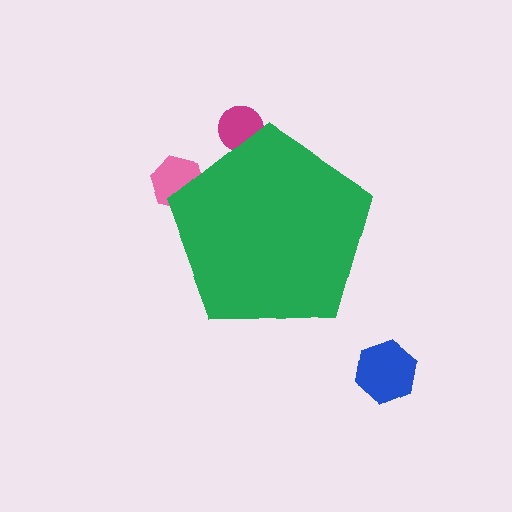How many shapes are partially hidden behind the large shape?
2 shapes are partially hidden.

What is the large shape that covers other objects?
A green pentagon.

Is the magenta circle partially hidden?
Yes, the magenta circle is partially hidden behind the green pentagon.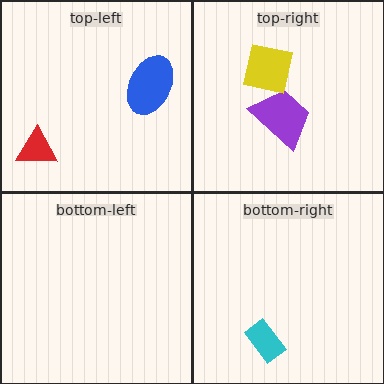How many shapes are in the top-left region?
2.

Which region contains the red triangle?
The top-left region.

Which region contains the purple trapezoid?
The top-right region.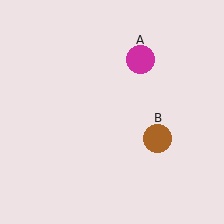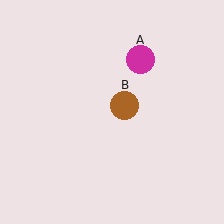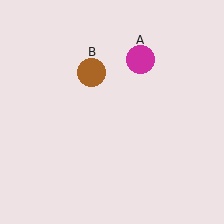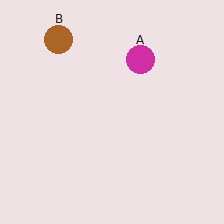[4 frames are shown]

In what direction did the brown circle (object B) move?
The brown circle (object B) moved up and to the left.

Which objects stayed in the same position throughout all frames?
Magenta circle (object A) remained stationary.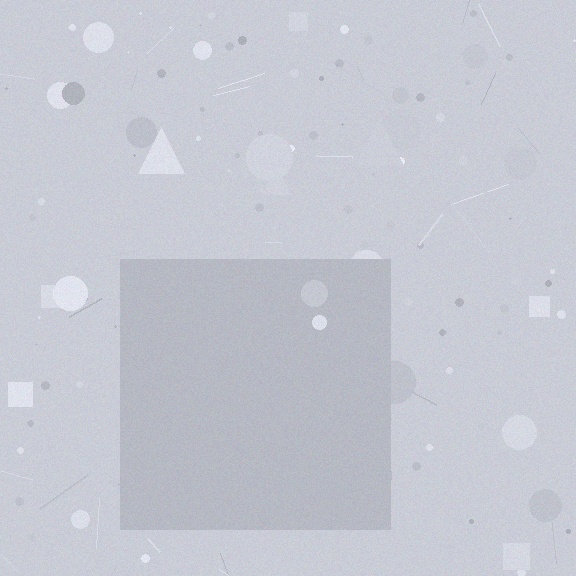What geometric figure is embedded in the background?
A square is embedded in the background.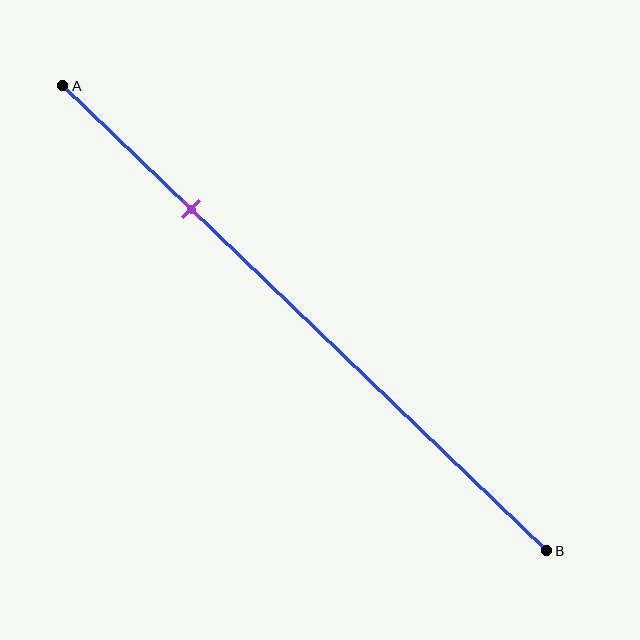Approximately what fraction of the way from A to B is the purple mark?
The purple mark is approximately 25% of the way from A to B.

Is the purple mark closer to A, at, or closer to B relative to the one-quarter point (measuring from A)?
The purple mark is approximately at the one-quarter point of segment AB.